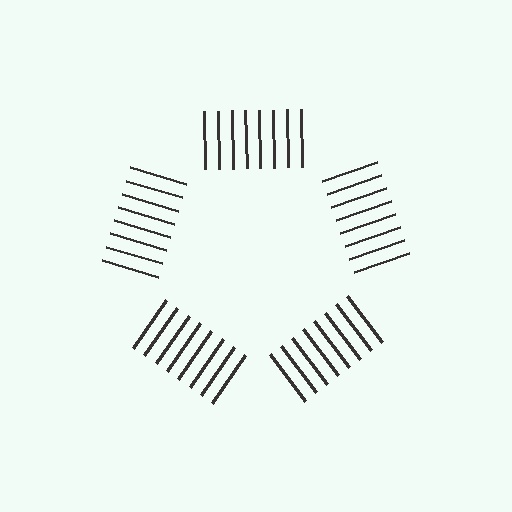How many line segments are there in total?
40 — 8 along each of the 5 edges.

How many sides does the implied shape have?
5 sides — the line-ends trace a pentagon.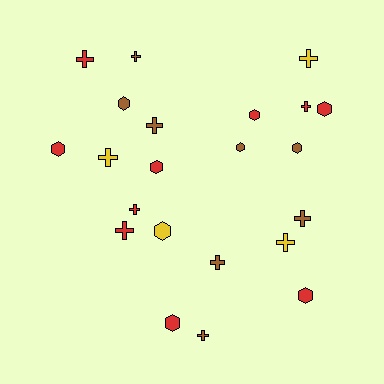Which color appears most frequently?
Red, with 10 objects.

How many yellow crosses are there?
There are 3 yellow crosses.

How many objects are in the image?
There are 22 objects.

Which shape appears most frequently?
Cross, with 12 objects.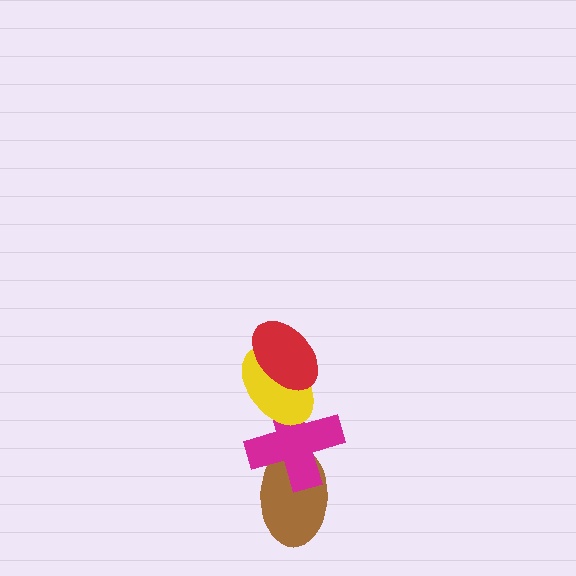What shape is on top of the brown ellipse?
The magenta cross is on top of the brown ellipse.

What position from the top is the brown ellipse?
The brown ellipse is 4th from the top.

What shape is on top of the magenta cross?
The yellow ellipse is on top of the magenta cross.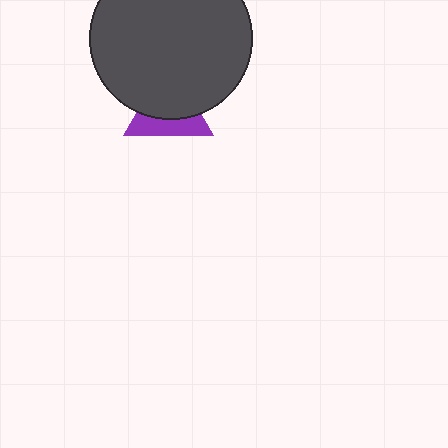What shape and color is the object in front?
The object in front is a dark gray circle.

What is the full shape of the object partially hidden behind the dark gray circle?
The partially hidden object is a purple triangle.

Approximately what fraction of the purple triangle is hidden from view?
Roughly 59% of the purple triangle is hidden behind the dark gray circle.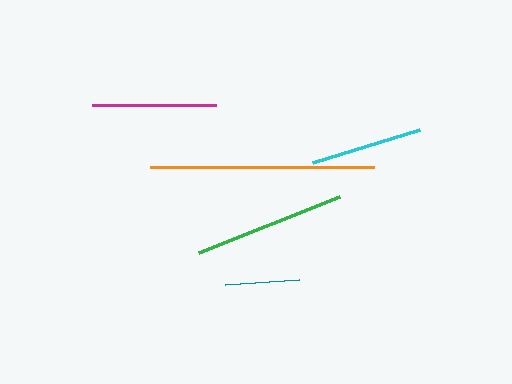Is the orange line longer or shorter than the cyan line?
The orange line is longer than the cyan line.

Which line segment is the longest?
The orange line is the longest at approximately 224 pixels.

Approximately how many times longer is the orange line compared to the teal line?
The orange line is approximately 3.0 times the length of the teal line.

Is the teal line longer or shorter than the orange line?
The orange line is longer than the teal line.